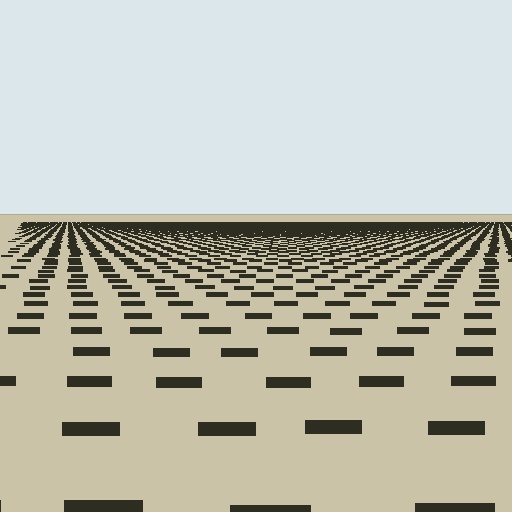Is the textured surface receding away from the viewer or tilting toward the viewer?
The surface is receding away from the viewer. Texture elements get smaller and denser toward the top.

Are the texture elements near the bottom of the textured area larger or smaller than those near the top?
Larger. Near the bottom, elements are closer to the viewer and appear at a bigger on-screen size.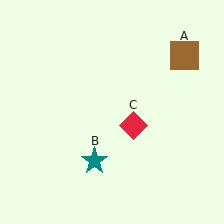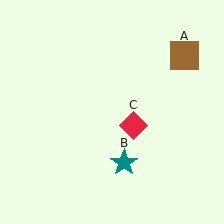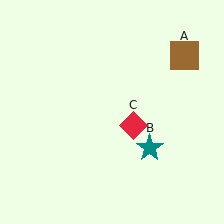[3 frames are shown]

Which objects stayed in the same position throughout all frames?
Brown square (object A) and red diamond (object C) remained stationary.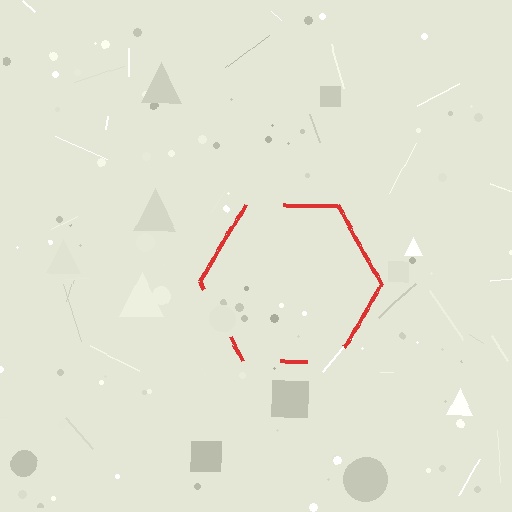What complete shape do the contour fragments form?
The contour fragments form a hexagon.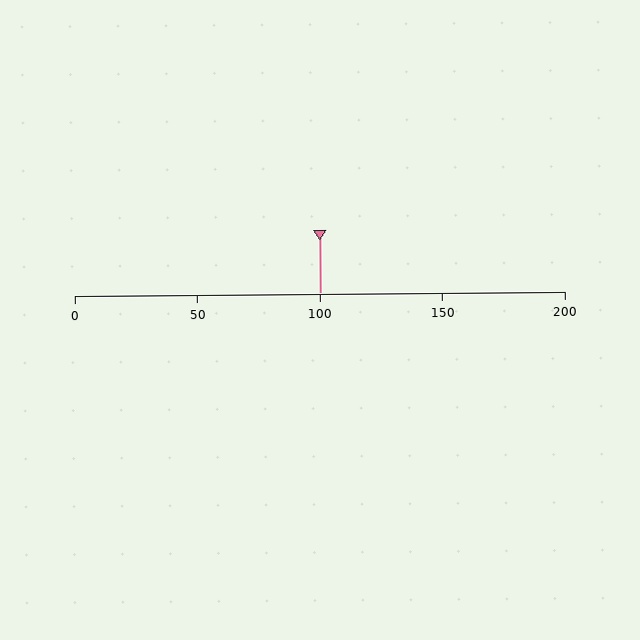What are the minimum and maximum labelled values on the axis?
The axis runs from 0 to 200.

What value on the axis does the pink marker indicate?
The marker indicates approximately 100.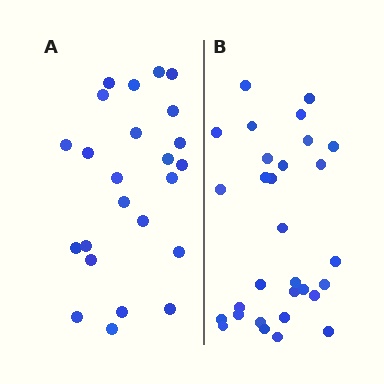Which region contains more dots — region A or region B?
Region B (the right region) has more dots.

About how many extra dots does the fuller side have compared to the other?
Region B has about 6 more dots than region A.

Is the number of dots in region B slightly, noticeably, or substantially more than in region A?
Region B has noticeably more, but not dramatically so. The ratio is roughly 1.2 to 1.